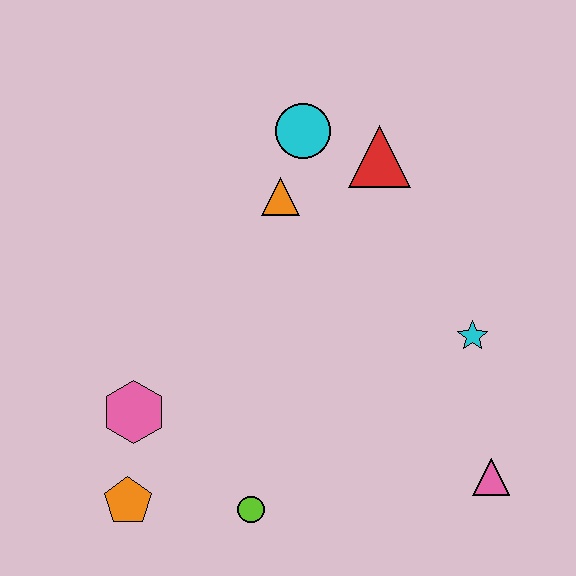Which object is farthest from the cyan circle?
The orange pentagon is farthest from the cyan circle.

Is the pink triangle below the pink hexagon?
Yes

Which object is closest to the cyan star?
The pink triangle is closest to the cyan star.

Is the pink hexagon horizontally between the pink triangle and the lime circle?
No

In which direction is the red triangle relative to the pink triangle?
The red triangle is above the pink triangle.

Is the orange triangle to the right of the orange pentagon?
Yes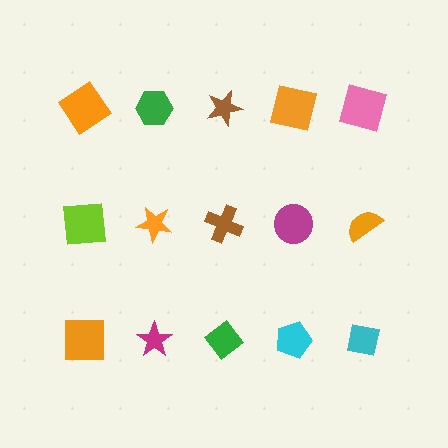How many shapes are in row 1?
5 shapes.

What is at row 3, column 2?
A magenta star.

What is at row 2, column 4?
A magenta circle.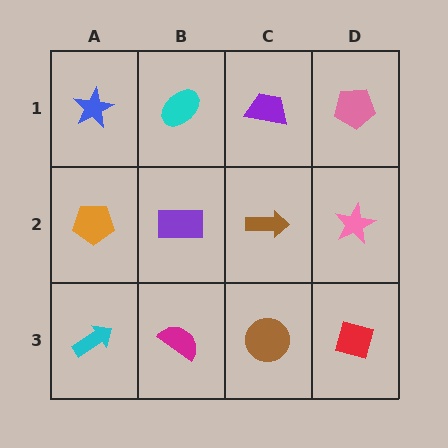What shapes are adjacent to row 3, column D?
A pink star (row 2, column D), a brown circle (row 3, column C).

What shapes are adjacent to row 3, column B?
A purple rectangle (row 2, column B), a cyan arrow (row 3, column A), a brown circle (row 3, column C).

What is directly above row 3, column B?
A purple rectangle.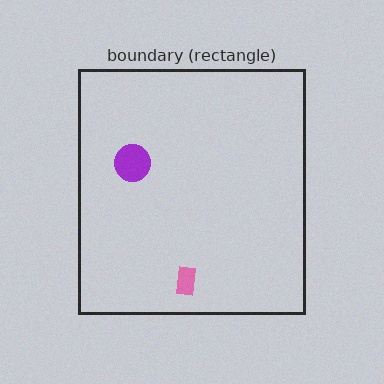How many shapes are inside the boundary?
2 inside, 0 outside.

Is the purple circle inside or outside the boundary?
Inside.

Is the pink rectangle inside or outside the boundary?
Inside.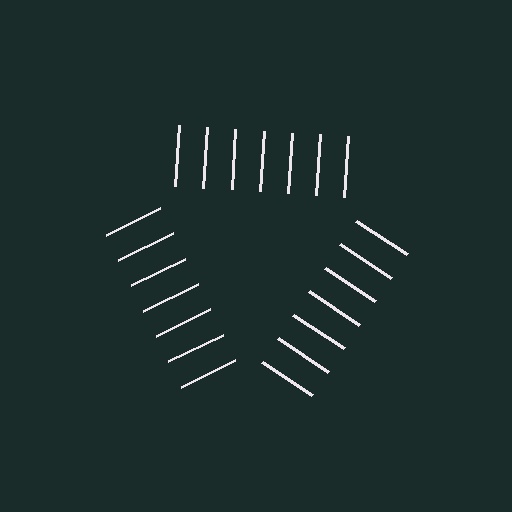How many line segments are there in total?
21 — 7 along each of the 3 edges.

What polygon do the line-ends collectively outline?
An illusory triangle — the line segments terminate on its edges but no continuous stroke is drawn.